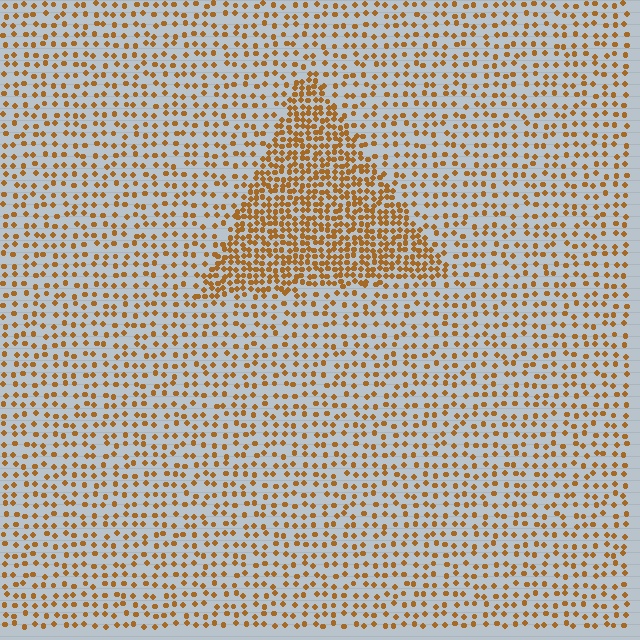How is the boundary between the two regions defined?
The boundary is defined by a change in element density (approximately 2.4x ratio). All elements are the same color, size, and shape.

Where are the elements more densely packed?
The elements are more densely packed inside the triangle boundary.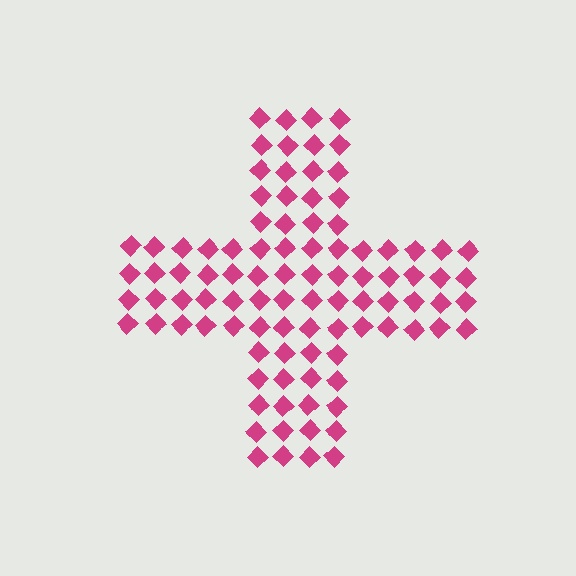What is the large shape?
The large shape is a cross.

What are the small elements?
The small elements are diamonds.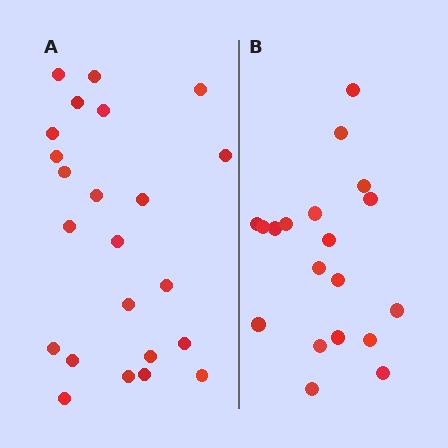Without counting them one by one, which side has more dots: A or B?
Region A (the left region) has more dots.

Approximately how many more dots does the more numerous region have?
Region A has about 4 more dots than region B.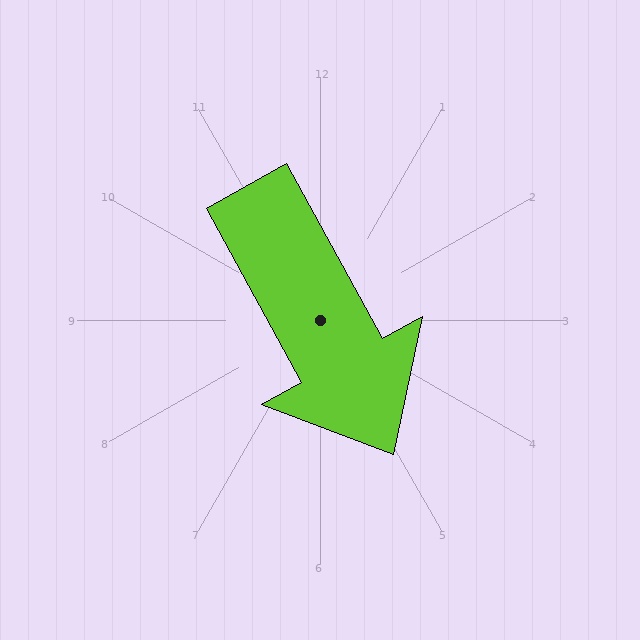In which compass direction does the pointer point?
Southeast.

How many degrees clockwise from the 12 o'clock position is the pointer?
Approximately 151 degrees.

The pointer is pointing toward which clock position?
Roughly 5 o'clock.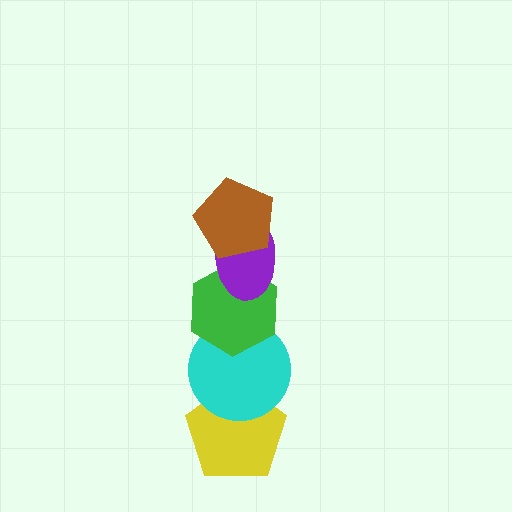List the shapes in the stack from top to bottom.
From top to bottom: the brown pentagon, the purple ellipse, the green hexagon, the cyan circle, the yellow pentagon.